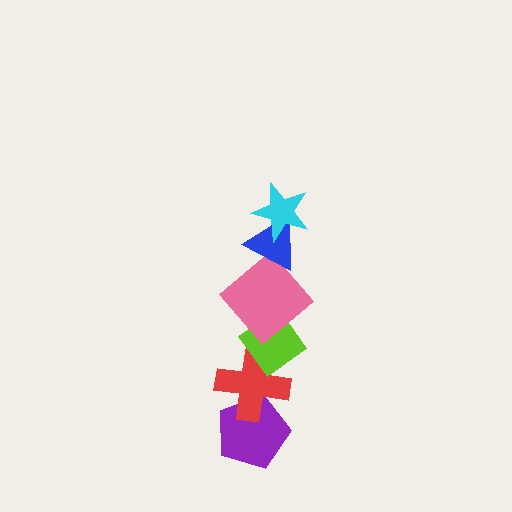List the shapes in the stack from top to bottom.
From top to bottom: the cyan star, the blue triangle, the pink diamond, the lime diamond, the red cross, the purple pentagon.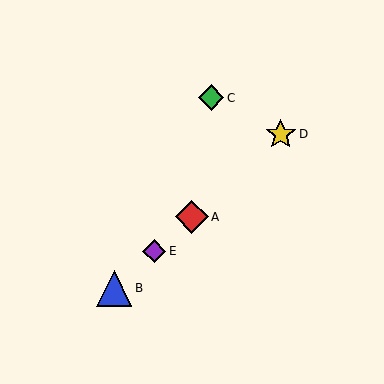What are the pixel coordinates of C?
Object C is at (211, 98).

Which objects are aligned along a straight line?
Objects A, B, D, E are aligned along a straight line.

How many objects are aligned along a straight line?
4 objects (A, B, D, E) are aligned along a straight line.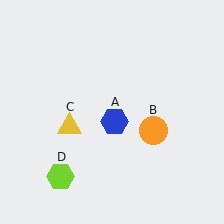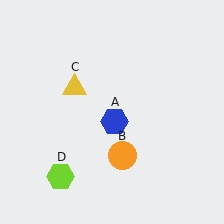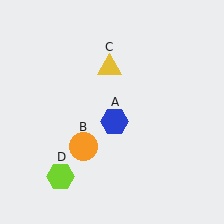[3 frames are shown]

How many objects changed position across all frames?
2 objects changed position: orange circle (object B), yellow triangle (object C).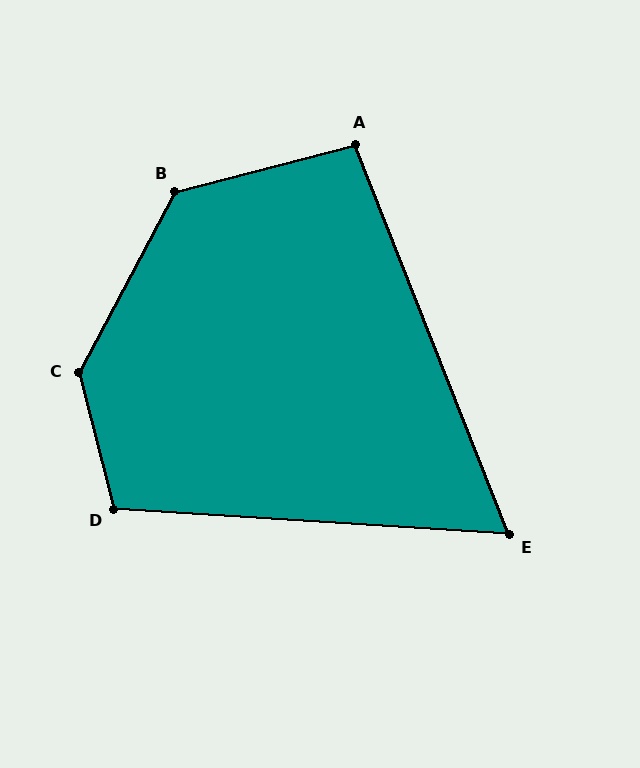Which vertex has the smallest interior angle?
E, at approximately 65 degrees.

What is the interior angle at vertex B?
Approximately 132 degrees (obtuse).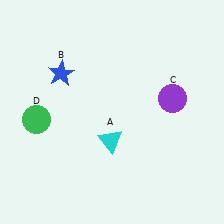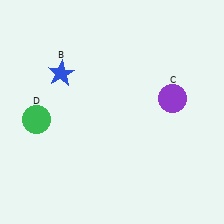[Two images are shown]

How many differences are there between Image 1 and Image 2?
There is 1 difference between the two images.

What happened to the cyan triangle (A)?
The cyan triangle (A) was removed in Image 2. It was in the bottom-left area of Image 1.